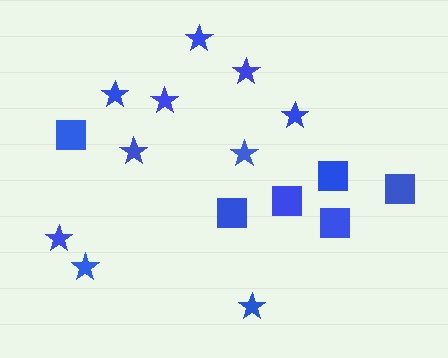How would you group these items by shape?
There are 2 groups: one group of squares (6) and one group of stars (10).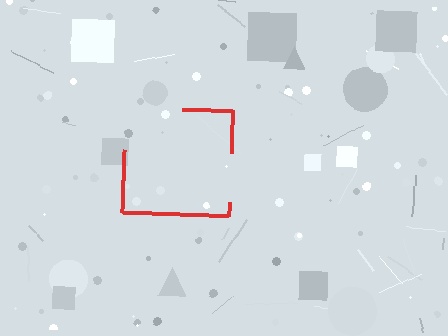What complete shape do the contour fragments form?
The contour fragments form a square.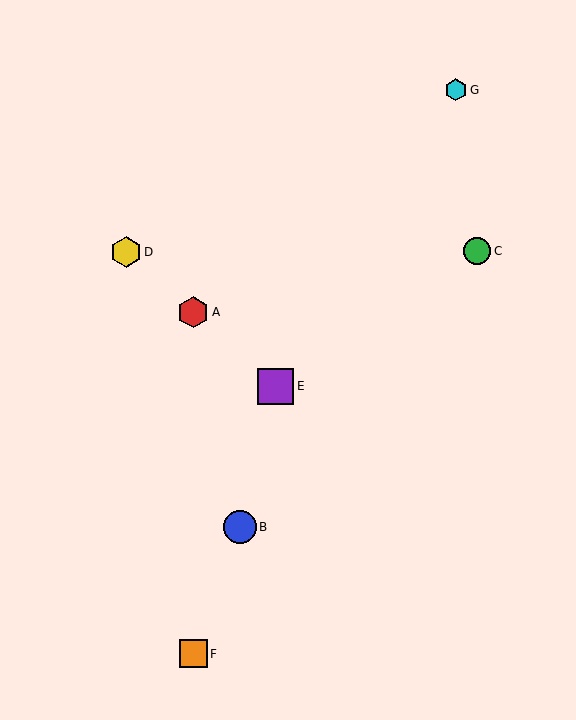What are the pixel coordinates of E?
Object E is at (276, 386).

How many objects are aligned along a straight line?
3 objects (A, D, E) are aligned along a straight line.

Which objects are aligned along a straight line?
Objects A, D, E are aligned along a straight line.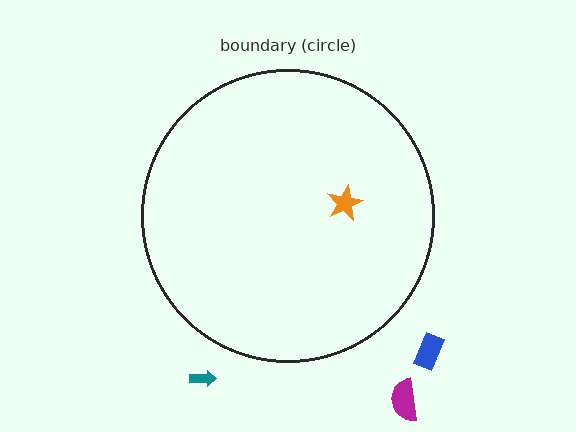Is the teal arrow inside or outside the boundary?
Outside.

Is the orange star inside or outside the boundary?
Inside.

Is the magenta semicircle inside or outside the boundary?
Outside.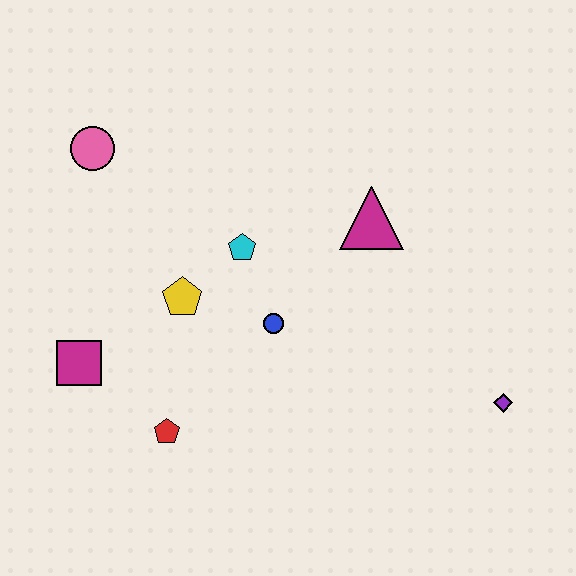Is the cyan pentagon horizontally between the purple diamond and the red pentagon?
Yes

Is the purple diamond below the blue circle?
Yes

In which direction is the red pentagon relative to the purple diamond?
The red pentagon is to the left of the purple diamond.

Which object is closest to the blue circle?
The cyan pentagon is closest to the blue circle.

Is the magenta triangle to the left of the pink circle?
No